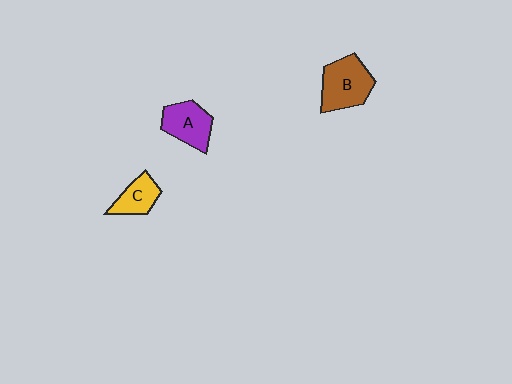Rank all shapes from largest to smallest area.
From largest to smallest: B (brown), A (purple), C (yellow).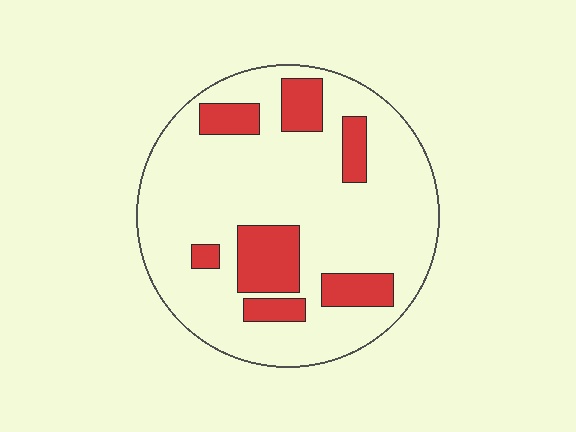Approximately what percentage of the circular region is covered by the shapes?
Approximately 20%.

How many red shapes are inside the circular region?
7.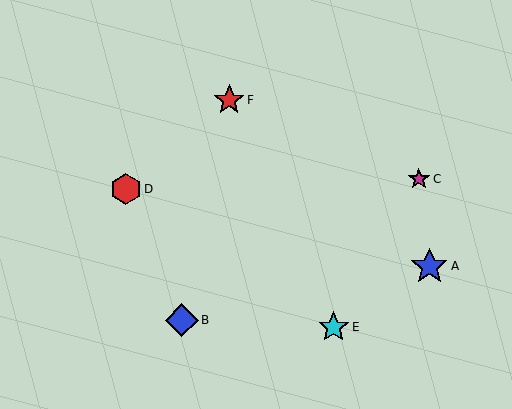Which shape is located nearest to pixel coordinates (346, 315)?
The cyan star (labeled E) at (334, 327) is nearest to that location.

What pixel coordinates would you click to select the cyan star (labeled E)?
Click at (334, 327) to select the cyan star E.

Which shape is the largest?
The blue star (labeled A) is the largest.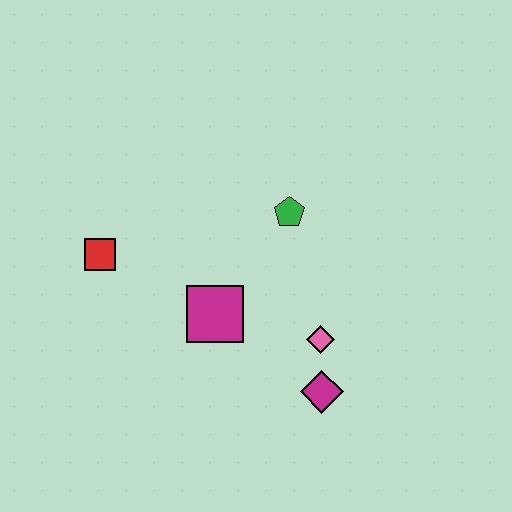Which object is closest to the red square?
The magenta square is closest to the red square.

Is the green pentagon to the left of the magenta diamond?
Yes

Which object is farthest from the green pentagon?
The red square is farthest from the green pentagon.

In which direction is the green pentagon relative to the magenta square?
The green pentagon is above the magenta square.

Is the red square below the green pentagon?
Yes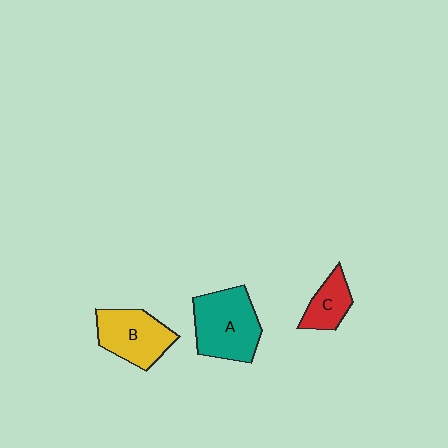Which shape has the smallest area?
Shape C (red).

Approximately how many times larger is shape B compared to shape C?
Approximately 1.7 times.